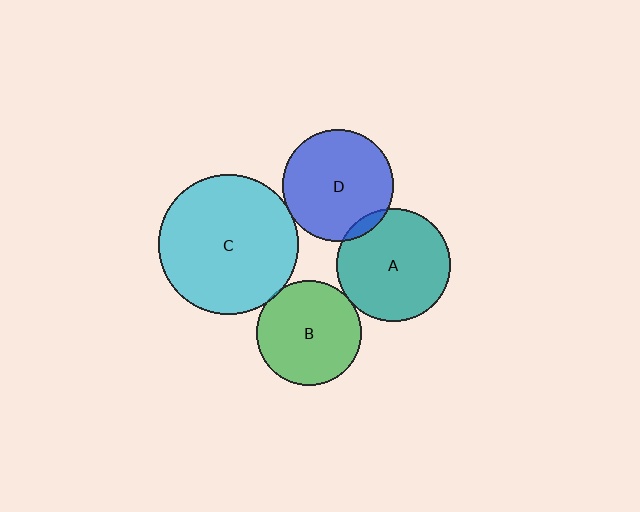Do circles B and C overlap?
Yes.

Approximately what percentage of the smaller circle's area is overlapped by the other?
Approximately 5%.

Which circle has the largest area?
Circle C (cyan).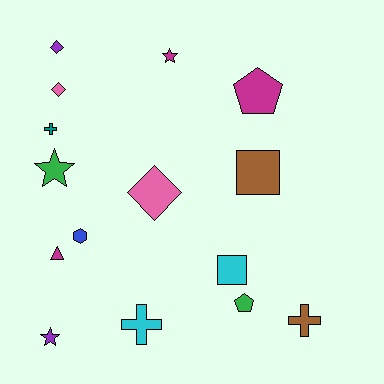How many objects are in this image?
There are 15 objects.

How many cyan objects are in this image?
There are 2 cyan objects.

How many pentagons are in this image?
There are 2 pentagons.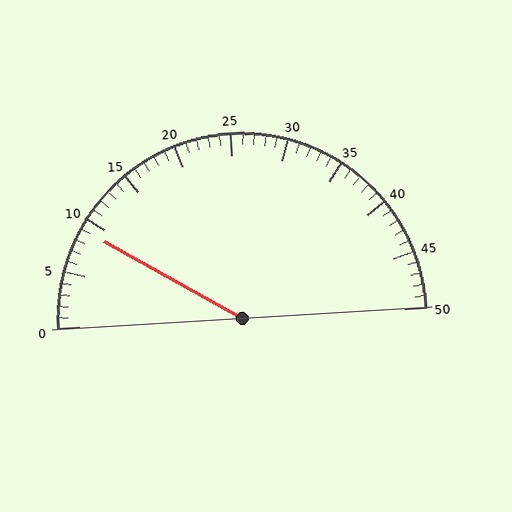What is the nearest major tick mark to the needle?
The nearest major tick mark is 10.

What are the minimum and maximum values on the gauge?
The gauge ranges from 0 to 50.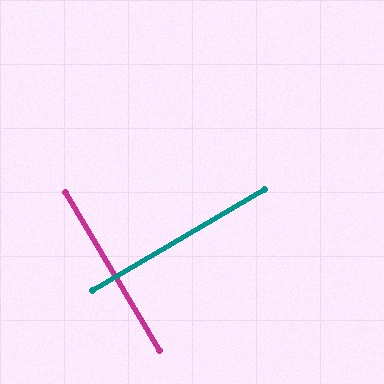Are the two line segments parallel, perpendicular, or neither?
Perpendicular — they meet at approximately 90°.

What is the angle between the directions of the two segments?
Approximately 90 degrees.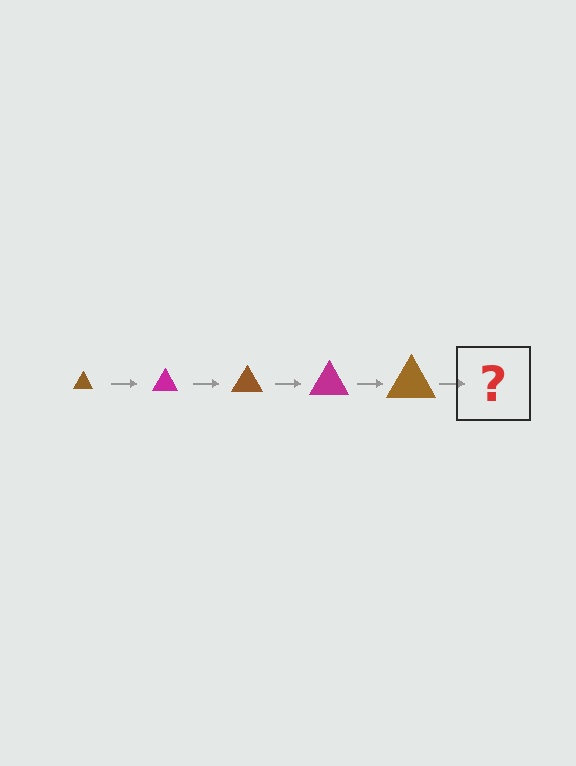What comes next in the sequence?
The next element should be a magenta triangle, larger than the previous one.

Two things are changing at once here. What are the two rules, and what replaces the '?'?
The two rules are that the triangle grows larger each step and the color cycles through brown and magenta. The '?' should be a magenta triangle, larger than the previous one.